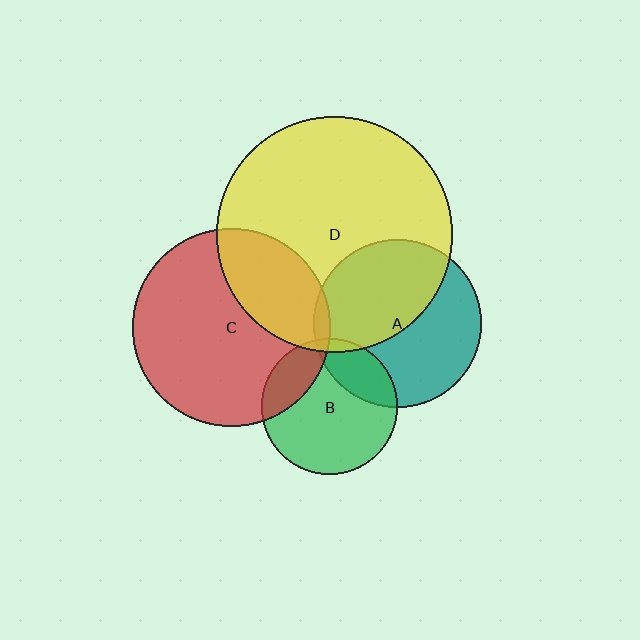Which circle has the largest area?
Circle D (yellow).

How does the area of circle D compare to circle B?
Approximately 3.0 times.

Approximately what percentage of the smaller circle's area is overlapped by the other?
Approximately 30%.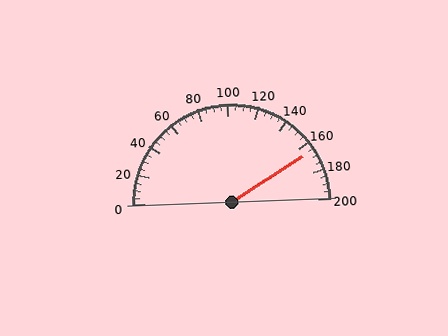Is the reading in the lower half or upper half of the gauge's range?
The reading is in the upper half of the range (0 to 200).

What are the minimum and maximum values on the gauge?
The gauge ranges from 0 to 200.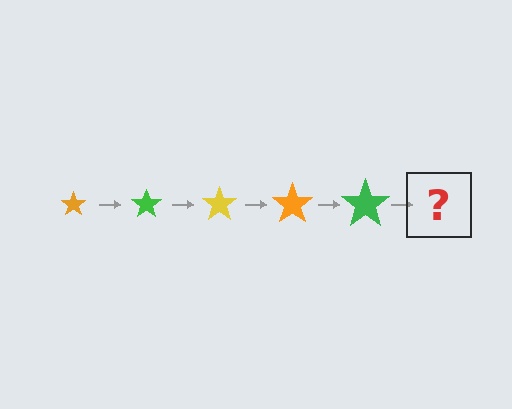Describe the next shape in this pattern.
It should be a yellow star, larger than the previous one.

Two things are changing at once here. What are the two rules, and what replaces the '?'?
The two rules are that the star grows larger each step and the color cycles through orange, green, and yellow. The '?' should be a yellow star, larger than the previous one.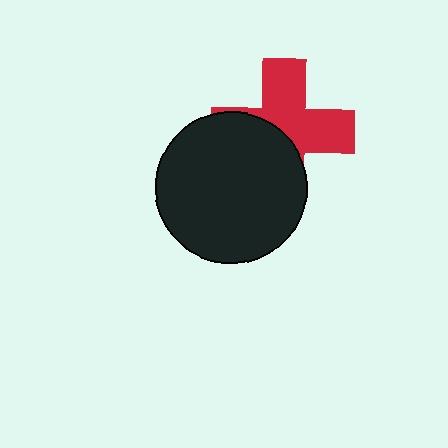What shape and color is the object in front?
The object in front is a black circle.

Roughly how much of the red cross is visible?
About half of it is visible (roughly 54%).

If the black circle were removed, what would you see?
You would see the complete red cross.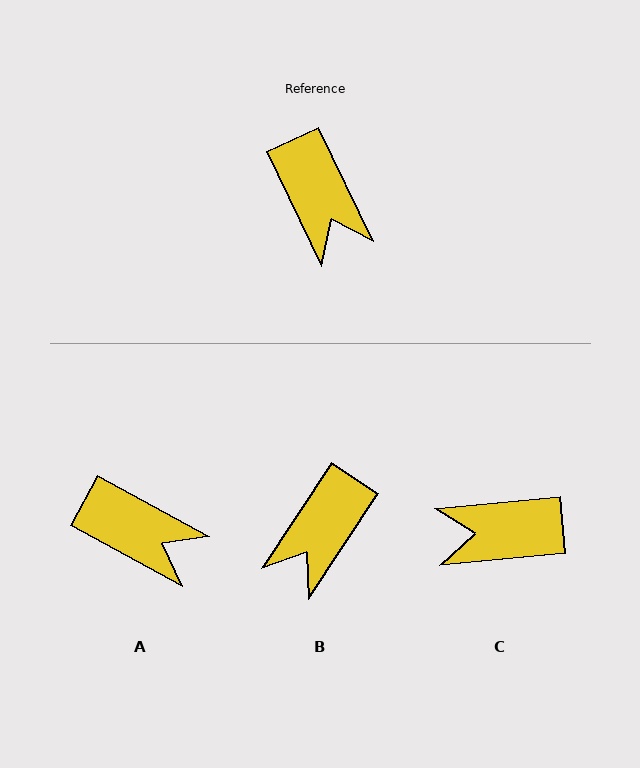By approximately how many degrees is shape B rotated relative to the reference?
Approximately 59 degrees clockwise.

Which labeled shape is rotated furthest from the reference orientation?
C, about 111 degrees away.